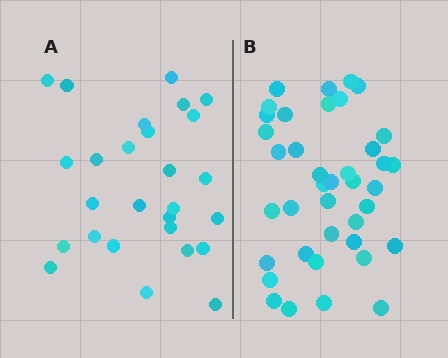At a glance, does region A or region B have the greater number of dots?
Region B (the right region) has more dots.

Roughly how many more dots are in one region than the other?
Region B has roughly 12 or so more dots than region A.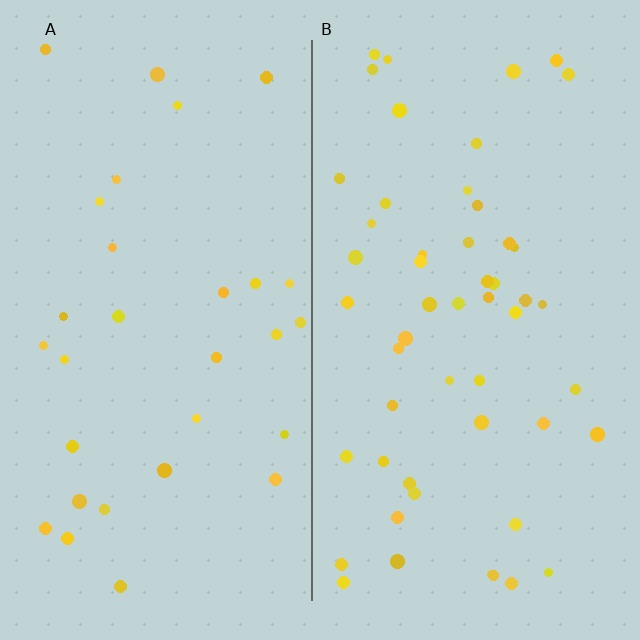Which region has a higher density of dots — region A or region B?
B (the right).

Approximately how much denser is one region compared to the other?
Approximately 1.7× — region B over region A.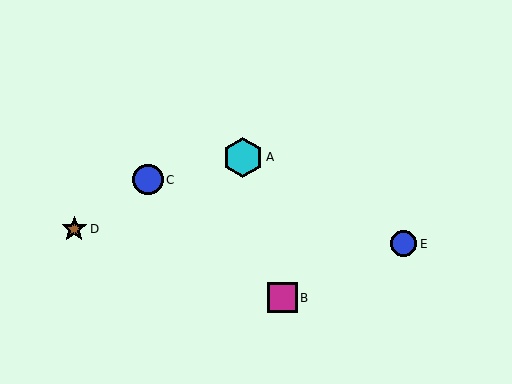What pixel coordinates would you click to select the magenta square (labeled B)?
Click at (282, 298) to select the magenta square B.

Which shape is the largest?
The cyan hexagon (labeled A) is the largest.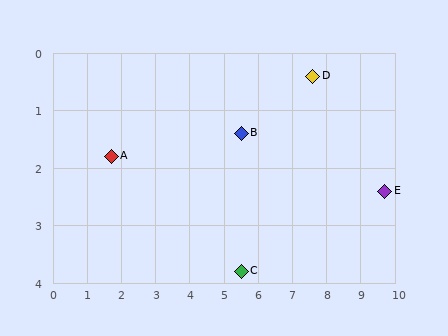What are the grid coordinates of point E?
Point E is at approximately (9.7, 2.4).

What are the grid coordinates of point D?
Point D is at approximately (7.6, 0.4).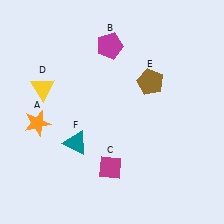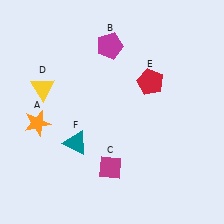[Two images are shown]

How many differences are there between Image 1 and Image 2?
There is 1 difference between the two images.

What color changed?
The pentagon (E) changed from brown in Image 1 to red in Image 2.